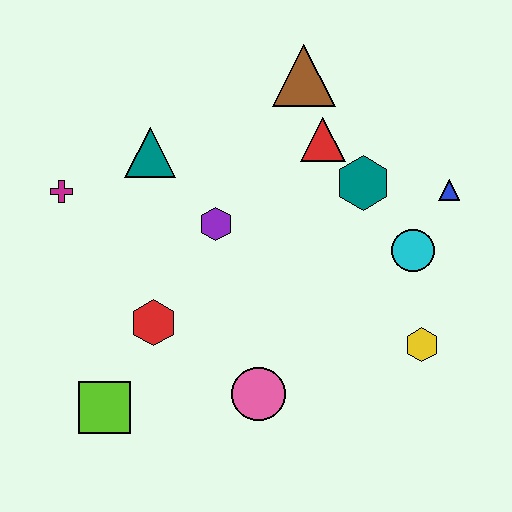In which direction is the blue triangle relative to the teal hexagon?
The blue triangle is to the right of the teal hexagon.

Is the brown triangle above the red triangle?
Yes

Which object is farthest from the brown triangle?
The lime square is farthest from the brown triangle.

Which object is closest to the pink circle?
The red hexagon is closest to the pink circle.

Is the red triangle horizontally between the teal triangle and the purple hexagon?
No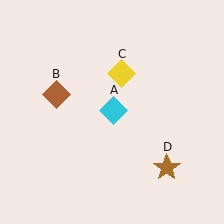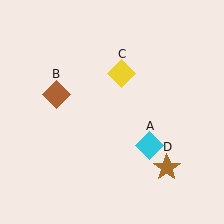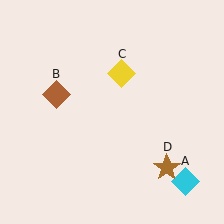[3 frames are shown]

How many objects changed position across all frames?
1 object changed position: cyan diamond (object A).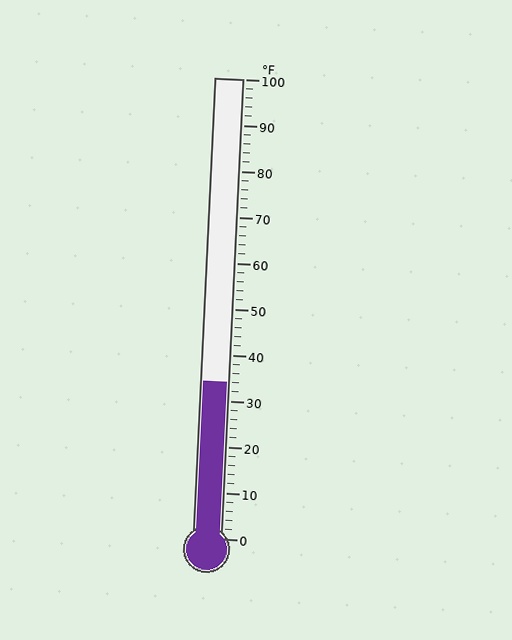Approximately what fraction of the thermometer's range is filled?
The thermometer is filled to approximately 35% of its range.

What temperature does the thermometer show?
The thermometer shows approximately 34°F.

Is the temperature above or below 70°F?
The temperature is below 70°F.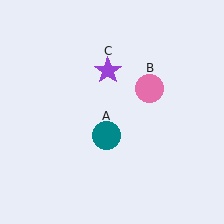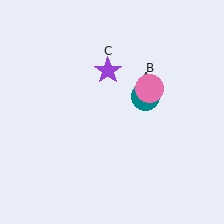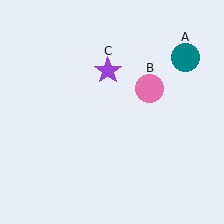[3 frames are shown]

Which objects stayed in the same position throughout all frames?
Pink circle (object B) and purple star (object C) remained stationary.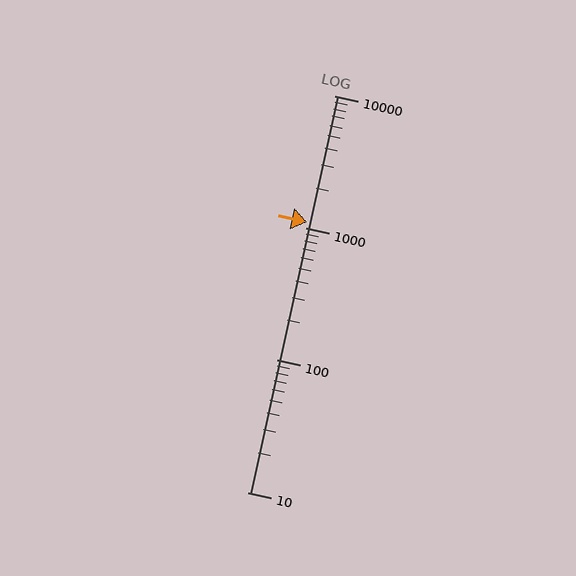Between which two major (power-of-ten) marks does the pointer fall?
The pointer is between 1000 and 10000.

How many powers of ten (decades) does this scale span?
The scale spans 3 decades, from 10 to 10000.